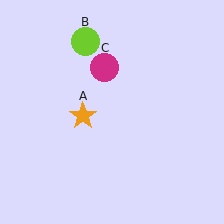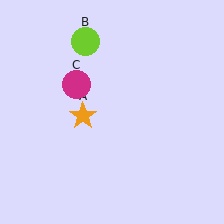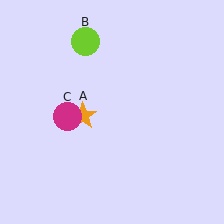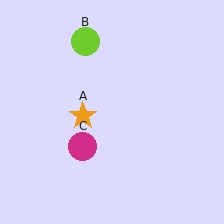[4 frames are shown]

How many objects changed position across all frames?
1 object changed position: magenta circle (object C).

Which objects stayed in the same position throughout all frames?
Orange star (object A) and lime circle (object B) remained stationary.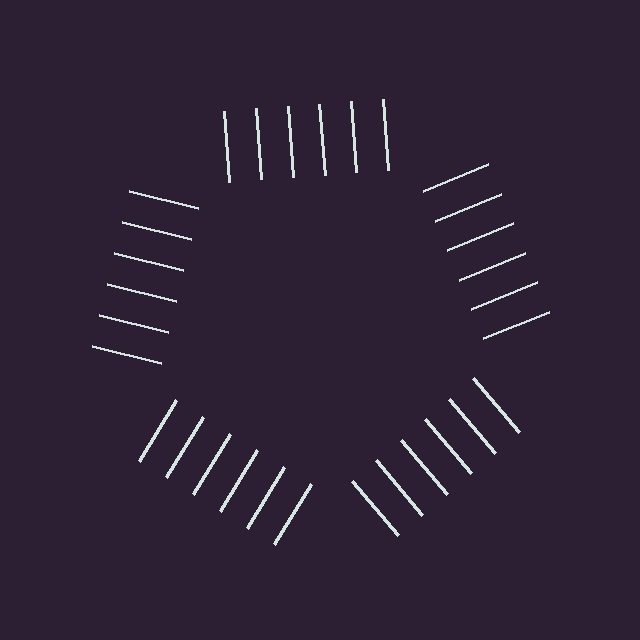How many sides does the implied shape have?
5 sides — the line-ends trace a pentagon.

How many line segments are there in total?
30 — 6 along each of the 5 edges.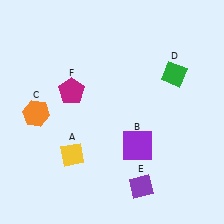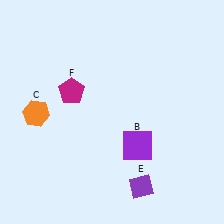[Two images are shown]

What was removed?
The yellow diamond (A), the green diamond (D) were removed in Image 2.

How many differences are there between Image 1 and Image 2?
There are 2 differences between the two images.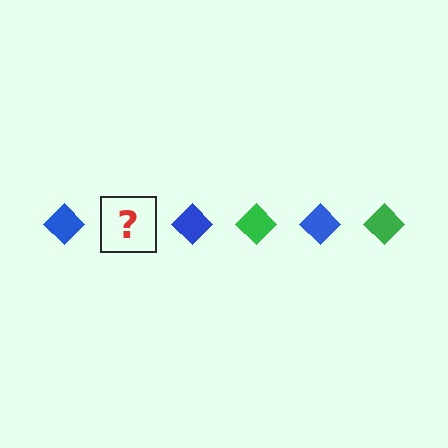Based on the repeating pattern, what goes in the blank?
The blank should be a green diamond.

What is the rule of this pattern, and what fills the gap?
The rule is that the pattern cycles through blue, green diamonds. The gap should be filled with a green diamond.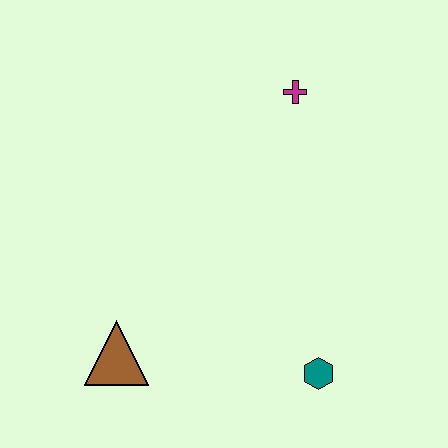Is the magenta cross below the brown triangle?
No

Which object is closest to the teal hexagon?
The brown triangle is closest to the teal hexagon.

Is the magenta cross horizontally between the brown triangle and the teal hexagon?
Yes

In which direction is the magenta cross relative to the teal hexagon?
The magenta cross is above the teal hexagon.